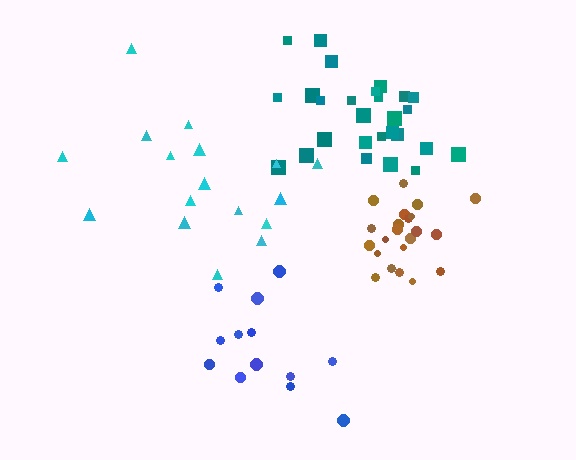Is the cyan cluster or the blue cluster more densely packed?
Blue.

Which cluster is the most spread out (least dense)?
Cyan.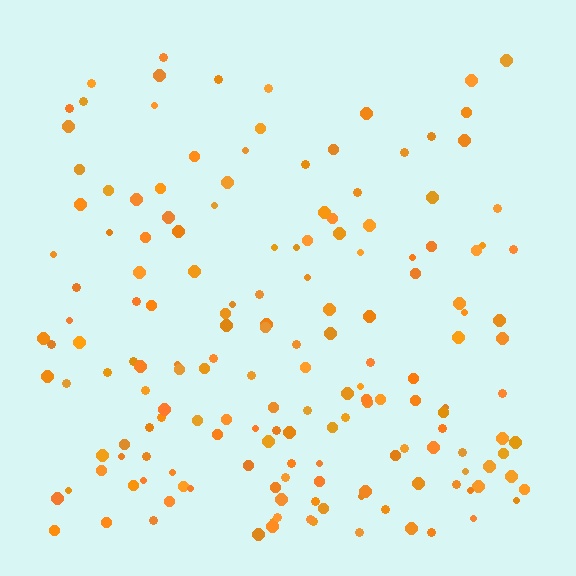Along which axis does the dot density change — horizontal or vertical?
Vertical.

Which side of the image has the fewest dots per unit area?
The top.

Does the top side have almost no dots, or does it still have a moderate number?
Still a moderate number, just noticeably fewer than the bottom.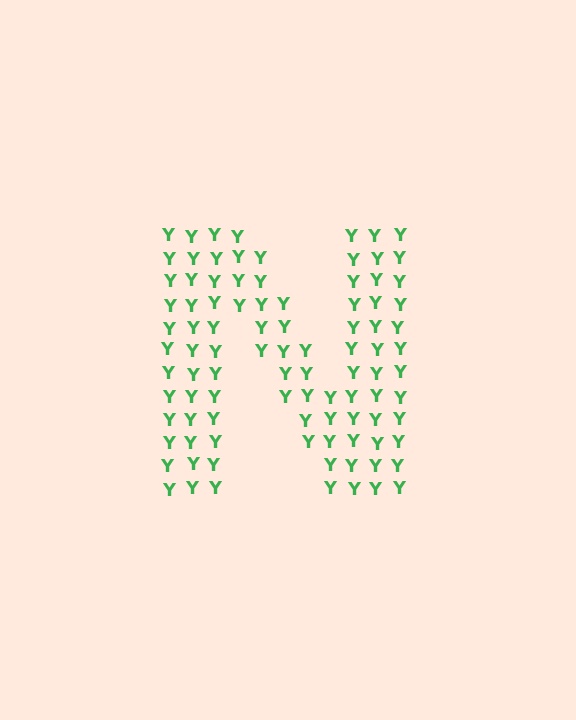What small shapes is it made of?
It is made of small letter Y's.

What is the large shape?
The large shape is the letter N.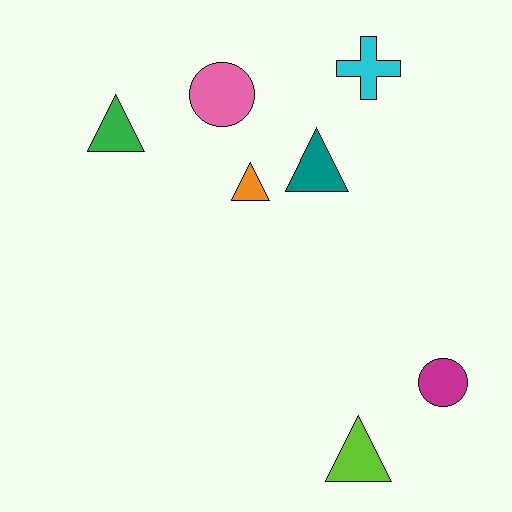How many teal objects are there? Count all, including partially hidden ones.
There is 1 teal object.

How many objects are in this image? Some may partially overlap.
There are 7 objects.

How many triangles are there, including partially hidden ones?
There are 4 triangles.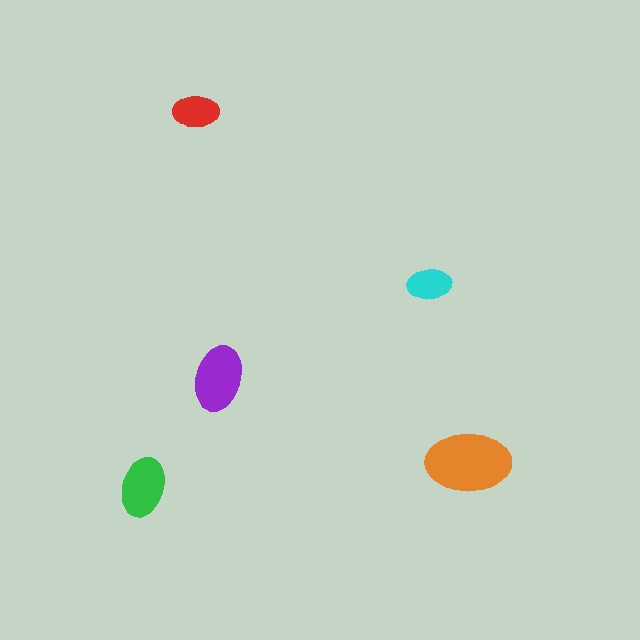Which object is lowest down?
The green ellipse is bottommost.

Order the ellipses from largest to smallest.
the orange one, the purple one, the green one, the red one, the cyan one.